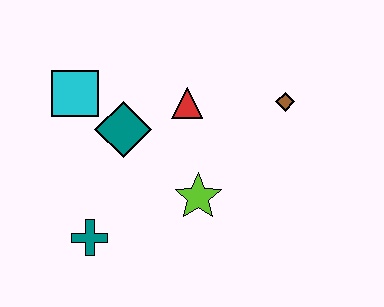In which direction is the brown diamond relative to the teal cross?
The brown diamond is to the right of the teal cross.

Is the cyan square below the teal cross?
No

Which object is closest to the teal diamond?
The cyan square is closest to the teal diamond.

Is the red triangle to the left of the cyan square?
No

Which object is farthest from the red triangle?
The teal cross is farthest from the red triangle.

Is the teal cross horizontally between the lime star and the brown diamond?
No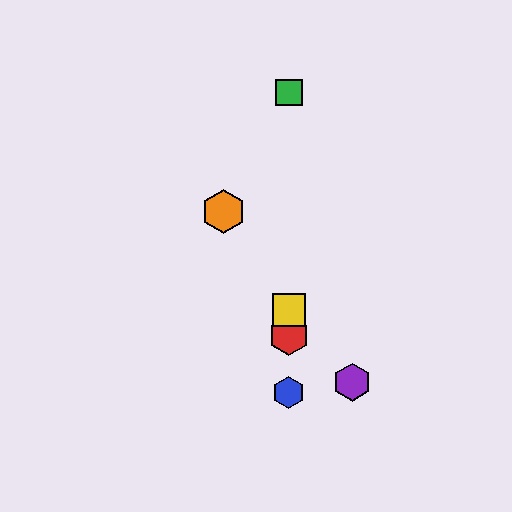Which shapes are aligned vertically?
The red hexagon, the blue hexagon, the green square, the yellow square are aligned vertically.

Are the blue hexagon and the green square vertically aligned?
Yes, both are at x≈289.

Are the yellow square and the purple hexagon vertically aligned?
No, the yellow square is at x≈289 and the purple hexagon is at x≈352.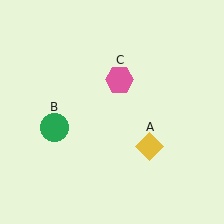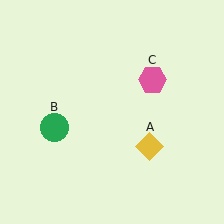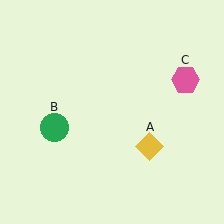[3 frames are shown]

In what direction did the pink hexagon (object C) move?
The pink hexagon (object C) moved right.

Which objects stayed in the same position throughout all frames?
Yellow diamond (object A) and green circle (object B) remained stationary.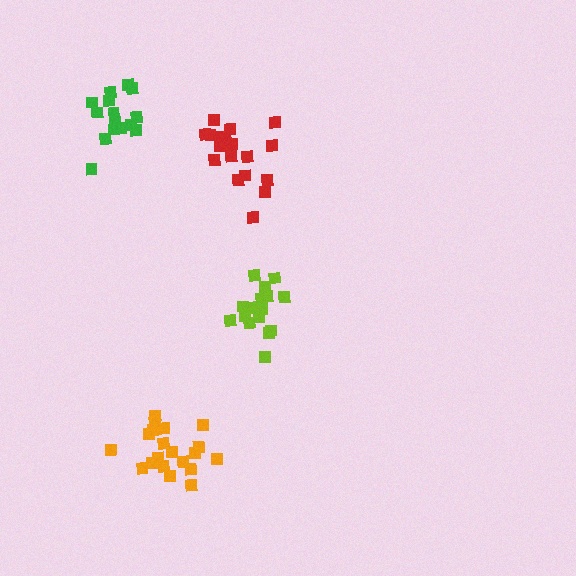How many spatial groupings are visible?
There are 4 spatial groupings.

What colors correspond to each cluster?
The clusters are colored: red, lime, green, orange.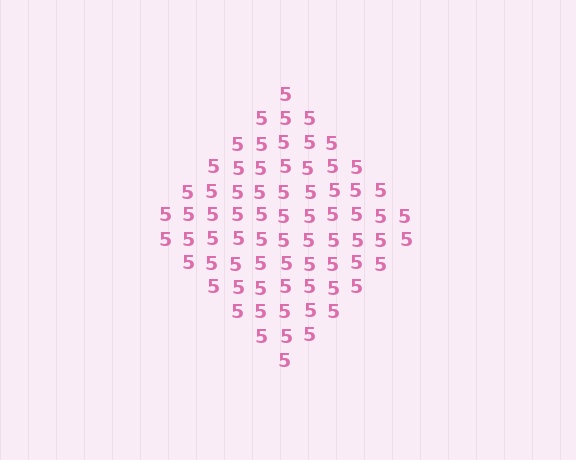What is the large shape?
The large shape is a diamond.